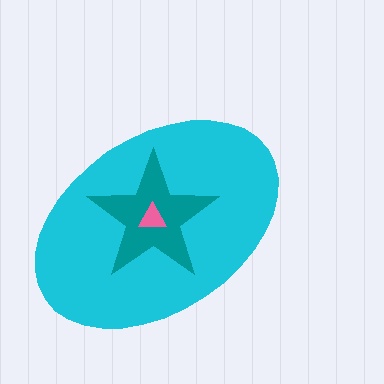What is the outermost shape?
The cyan ellipse.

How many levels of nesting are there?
3.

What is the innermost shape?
The pink triangle.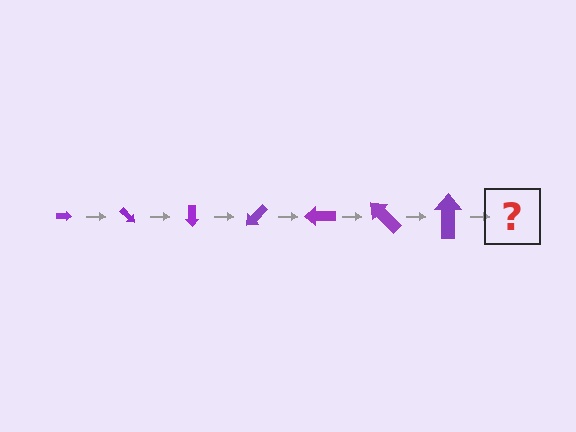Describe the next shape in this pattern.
It should be an arrow, larger than the previous one and rotated 315 degrees from the start.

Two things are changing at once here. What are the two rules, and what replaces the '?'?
The two rules are that the arrow grows larger each step and it rotates 45 degrees each step. The '?' should be an arrow, larger than the previous one and rotated 315 degrees from the start.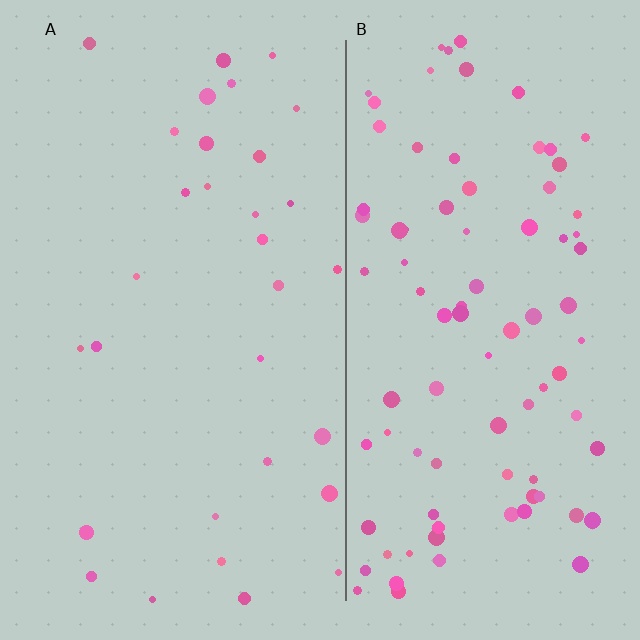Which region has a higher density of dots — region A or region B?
B (the right).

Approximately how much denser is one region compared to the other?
Approximately 2.9× — region B over region A.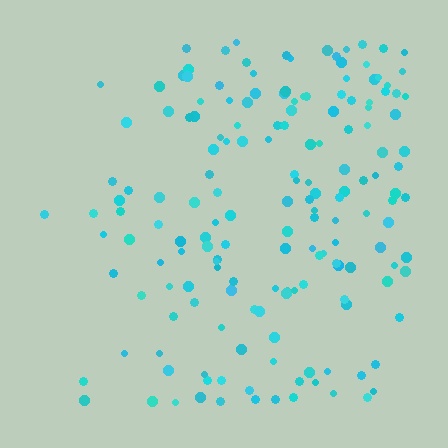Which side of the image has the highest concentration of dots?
The right.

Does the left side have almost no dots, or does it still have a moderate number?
Still a moderate number, just noticeably fewer than the right.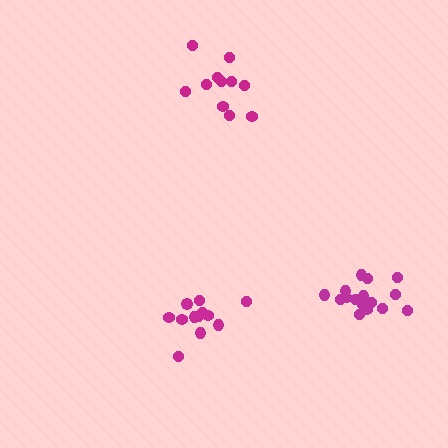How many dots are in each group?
Group 1: 17 dots, Group 2: 11 dots, Group 3: 12 dots (40 total).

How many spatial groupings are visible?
There are 3 spatial groupings.